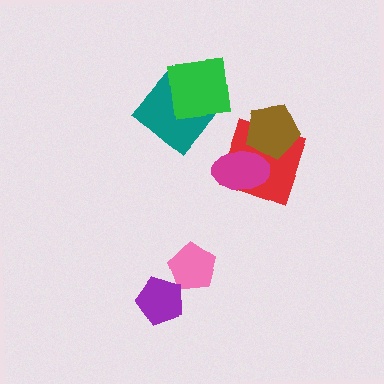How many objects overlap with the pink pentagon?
0 objects overlap with the pink pentagon.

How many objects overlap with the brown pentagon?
2 objects overlap with the brown pentagon.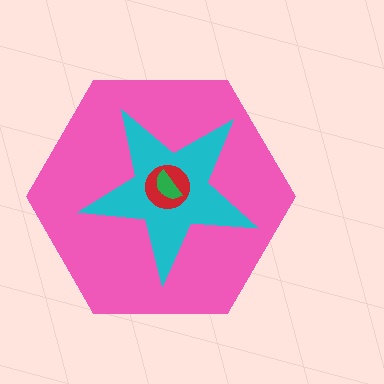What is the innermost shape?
The green semicircle.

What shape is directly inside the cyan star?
The red circle.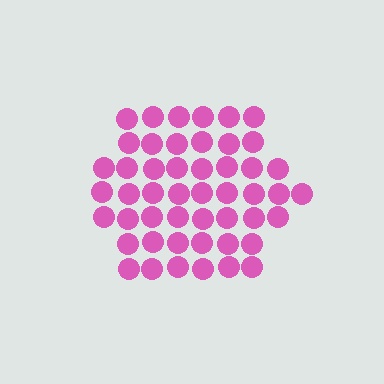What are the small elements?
The small elements are circles.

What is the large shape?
The large shape is a hexagon.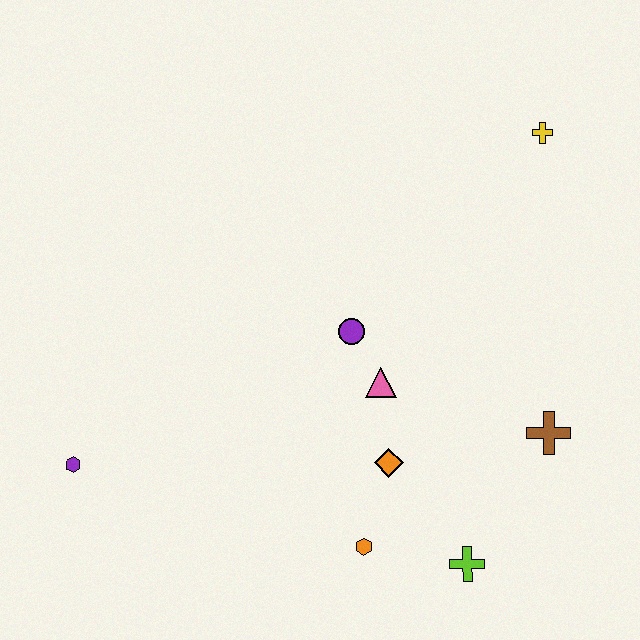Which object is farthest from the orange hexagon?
The yellow cross is farthest from the orange hexagon.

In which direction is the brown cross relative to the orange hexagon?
The brown cross is to the right of the orange hexagon.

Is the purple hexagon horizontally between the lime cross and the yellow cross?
No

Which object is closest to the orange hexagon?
The orange diamond is closest to the orange hexagon.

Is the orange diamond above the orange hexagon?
Yes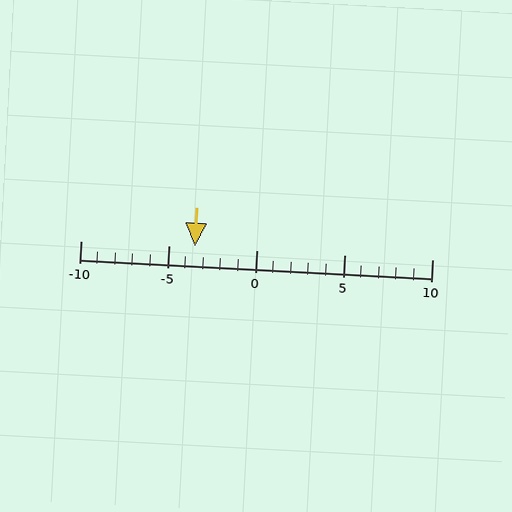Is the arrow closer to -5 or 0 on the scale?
The arrow is closer to -5.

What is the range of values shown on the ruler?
The ruler shows values from -10 to 10.